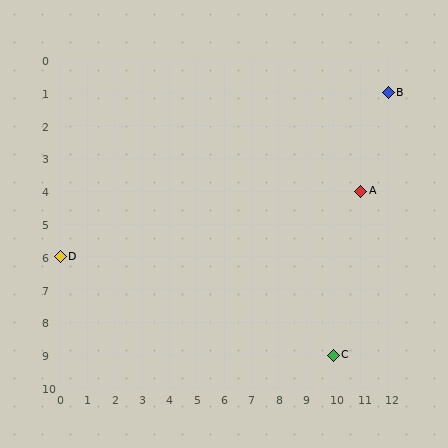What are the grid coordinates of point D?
Point D is at grid coordinates (0, 6).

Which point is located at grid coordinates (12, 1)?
Point B is at (12, 1).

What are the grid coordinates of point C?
Point C is at grid coordinates (10, 9).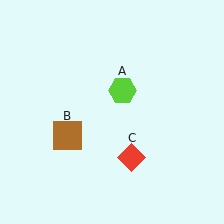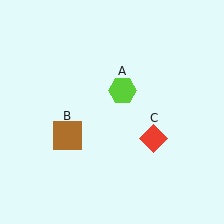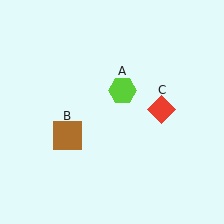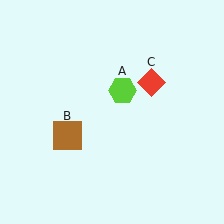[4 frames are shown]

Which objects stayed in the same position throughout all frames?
Lime hexagon (object A) and brown square (object B) remained stationary.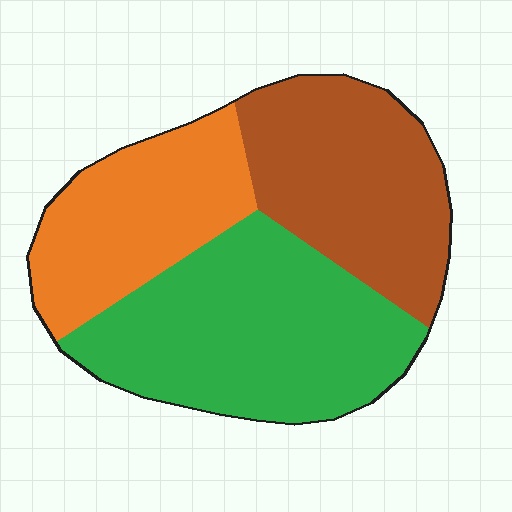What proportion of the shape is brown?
Brown covers roughly 30% of the shape.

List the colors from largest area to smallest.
From largest to smallest: green, brown, orange.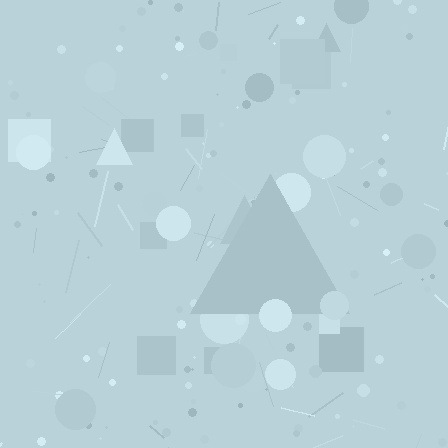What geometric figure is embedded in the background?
A triangle is embedded in the background.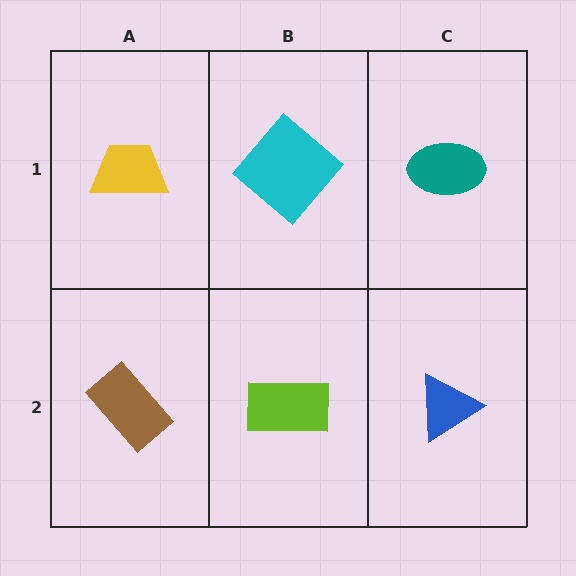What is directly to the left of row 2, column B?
A brown rectangle.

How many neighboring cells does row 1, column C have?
2.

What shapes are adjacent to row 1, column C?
A blue triangle (row 2, column C), a cyan diamond (row 1, column B).